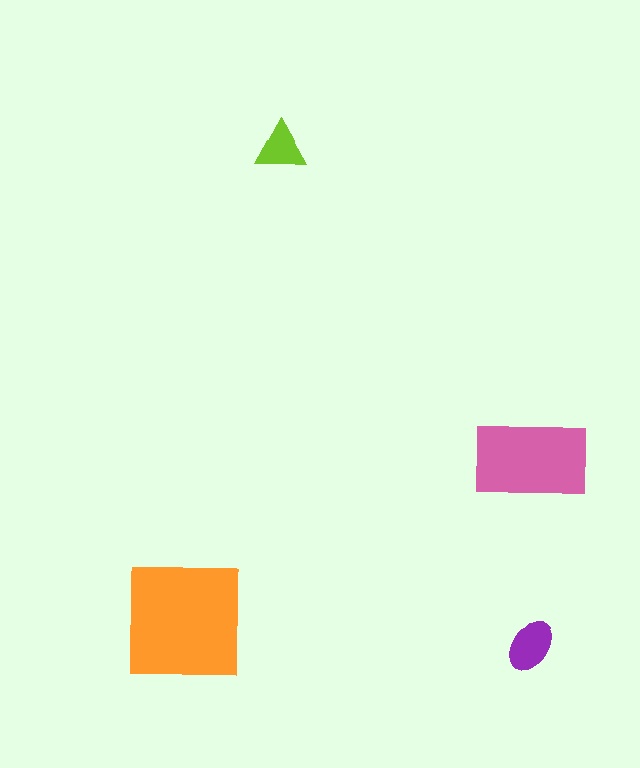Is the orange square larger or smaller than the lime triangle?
Larger.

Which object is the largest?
The orange square.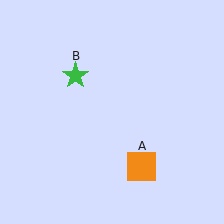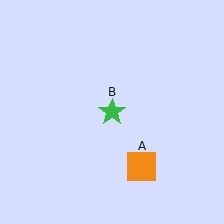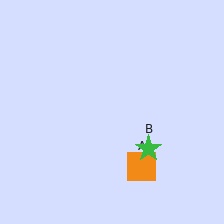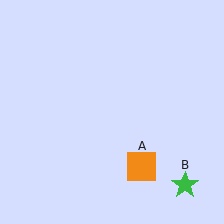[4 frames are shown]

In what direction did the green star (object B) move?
The green star (object B) moved down and to the right.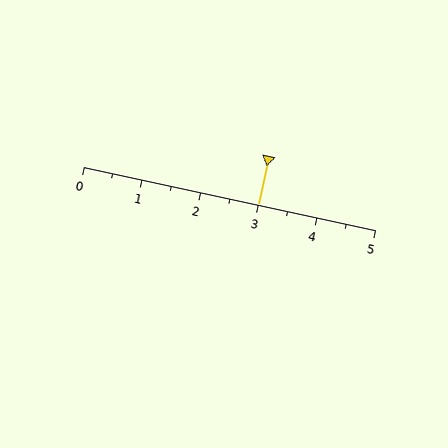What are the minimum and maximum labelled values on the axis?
The axis runs from 0 to 5.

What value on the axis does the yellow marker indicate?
The marker indicates approximately 3.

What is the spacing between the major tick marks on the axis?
The major ticks are spaced 1 apart.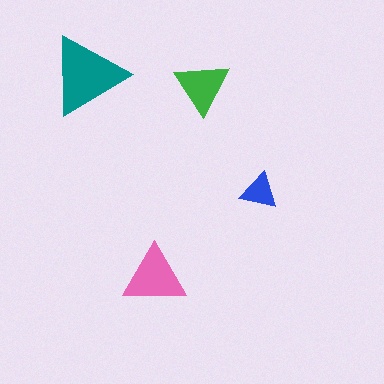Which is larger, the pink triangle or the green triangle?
The pink one.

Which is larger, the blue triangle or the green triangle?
The green one.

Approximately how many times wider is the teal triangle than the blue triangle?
About 2 times wider.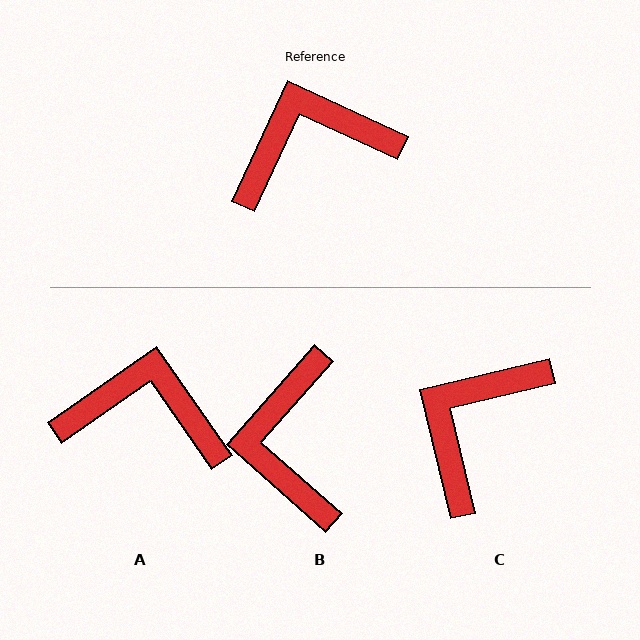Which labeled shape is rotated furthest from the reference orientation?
B, about 73 degrees away.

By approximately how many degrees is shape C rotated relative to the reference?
Approximately 38 degrees counter-clockwise.